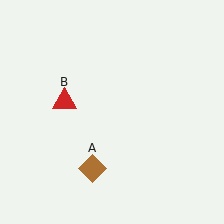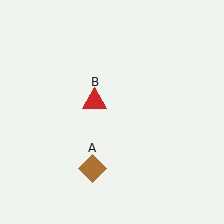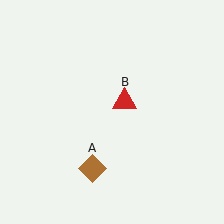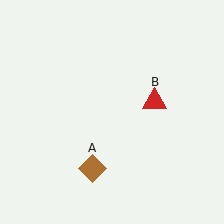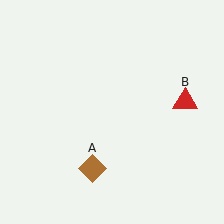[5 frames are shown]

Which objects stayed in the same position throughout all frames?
Brown diamond (object A) remained stationary.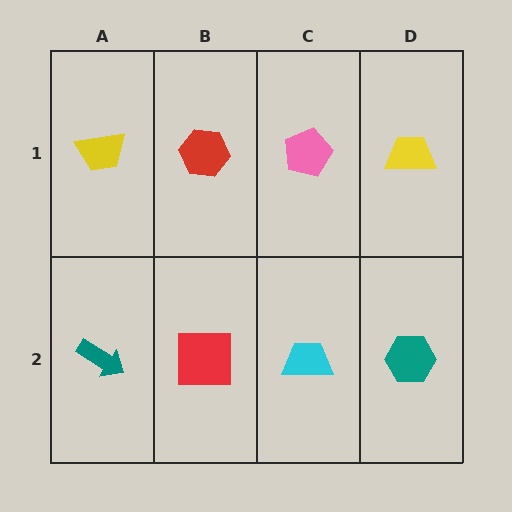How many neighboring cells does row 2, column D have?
2.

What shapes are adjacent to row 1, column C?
A cyan trapezoid (row 2, column C), a red hexagon (row 1, column B), a yellow trapezoid (row 1, column D).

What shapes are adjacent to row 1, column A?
A teal arrow (row 2, column A), a red hexagon (row 1, column B).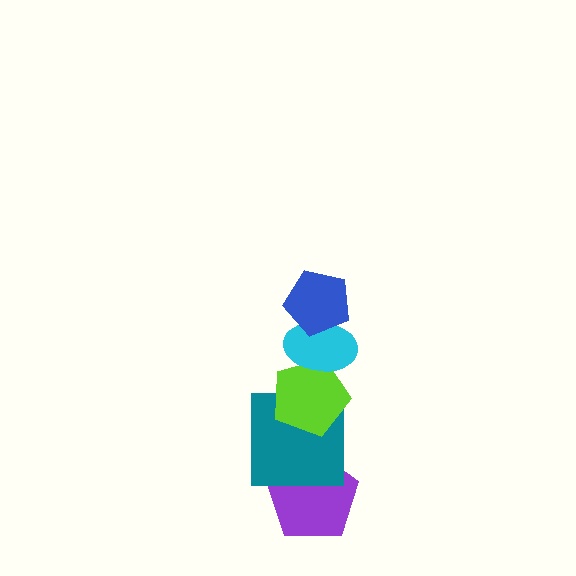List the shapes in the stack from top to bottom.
From top to bottom: the blue pentagon, the cyan ellipse, the lime pentagon, the teal square, the purple pentagon.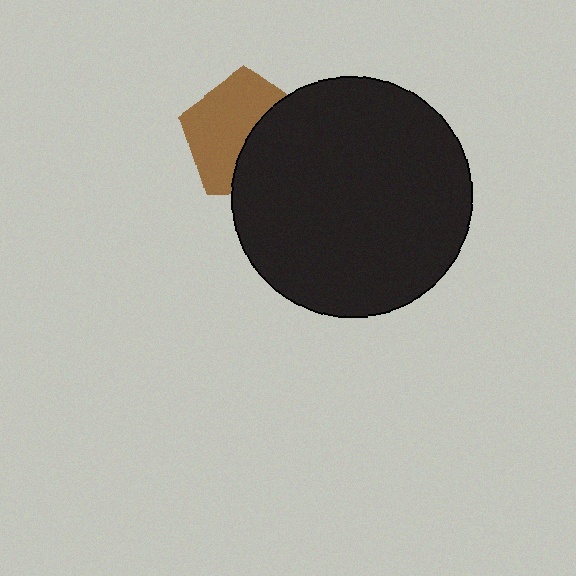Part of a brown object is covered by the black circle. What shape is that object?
It is a pentagon.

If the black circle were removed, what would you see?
You would see the complete brown pentagon.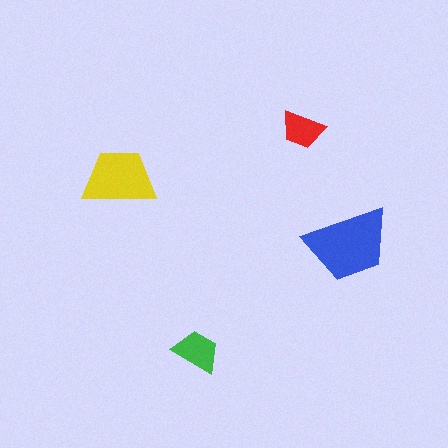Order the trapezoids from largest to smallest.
the blue one, the yellow one, the green one, the red one.